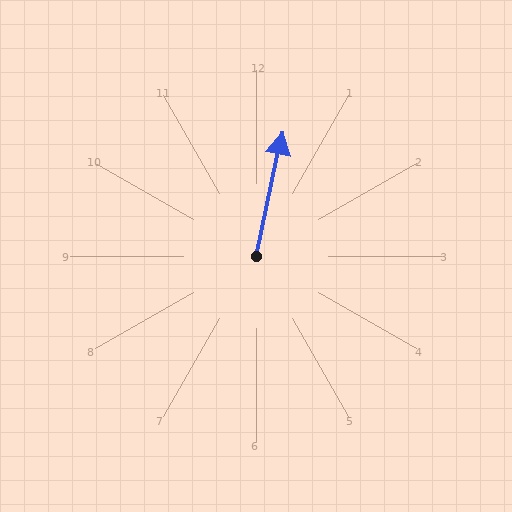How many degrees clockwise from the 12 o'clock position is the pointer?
Approximately 12 degrees.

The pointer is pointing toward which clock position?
Roughly 12 o'clock.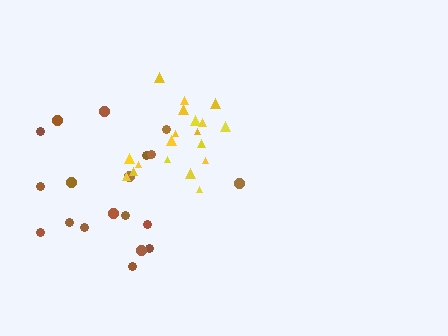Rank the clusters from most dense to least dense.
yellow, brown.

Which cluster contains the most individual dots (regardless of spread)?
Yellow (20).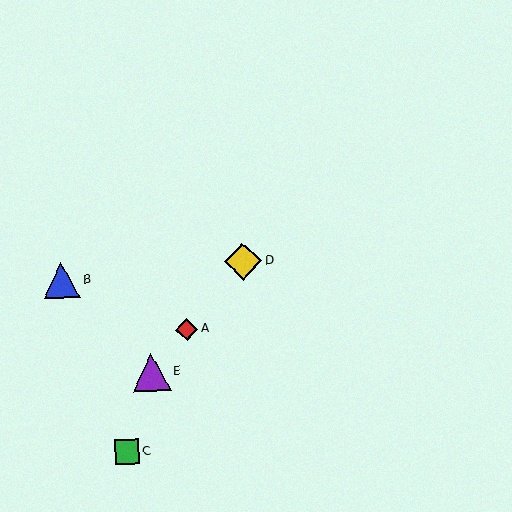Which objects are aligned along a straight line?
Objects A, D, E are aligned along a straight line.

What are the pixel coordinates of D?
Object D is at (243, 262).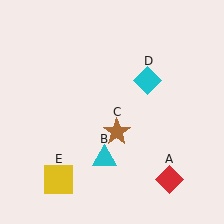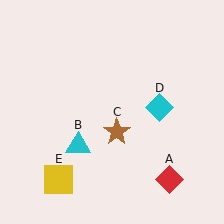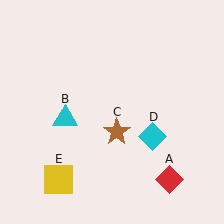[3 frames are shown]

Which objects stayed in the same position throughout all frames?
Red diamond (object A) and brown star (object C) and yellow square (object E) remained stationary.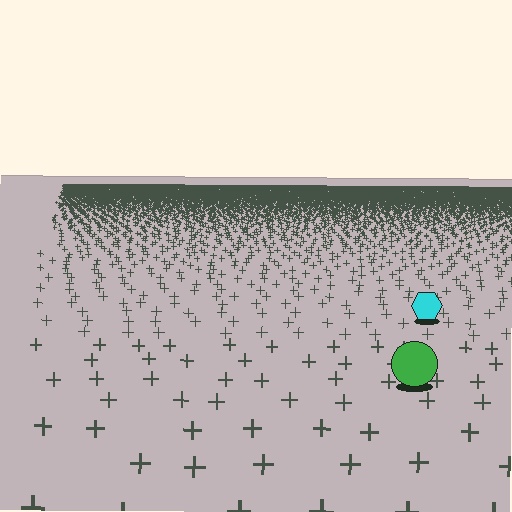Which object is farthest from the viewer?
The cyan hexagon is farthest from the viewer. It appears smaller and the ground texture around it is denser.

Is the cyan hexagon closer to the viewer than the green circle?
No. The green circle is closer — you can tell from the texture gradient: the ground texture is coarser near it.